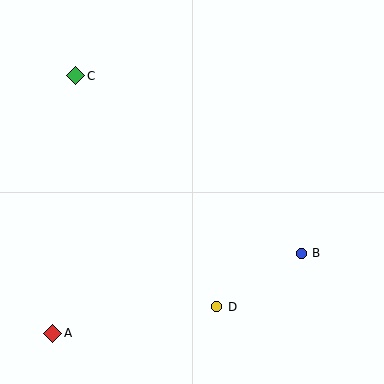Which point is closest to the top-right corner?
Point B is closest to the top-right corner.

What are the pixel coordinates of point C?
Point C is at (76, 76).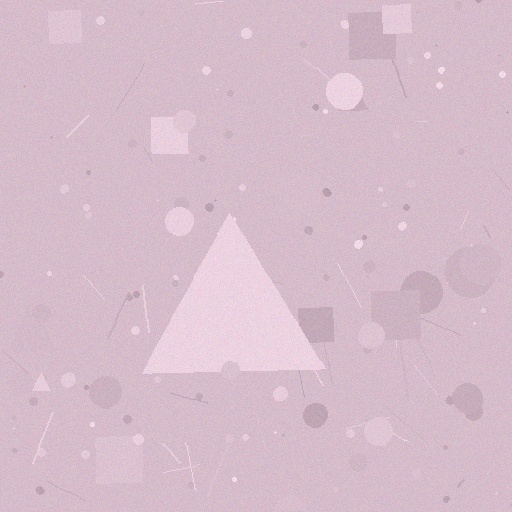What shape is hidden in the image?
A triangle is hidden in the image.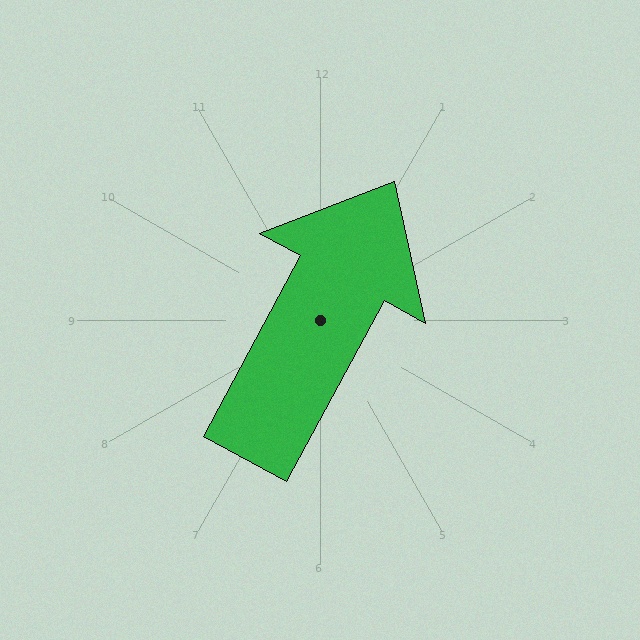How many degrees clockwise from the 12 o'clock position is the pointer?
Approximately 28 degrees.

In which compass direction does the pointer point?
Northeast.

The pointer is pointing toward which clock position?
Roughly 1 o'clock.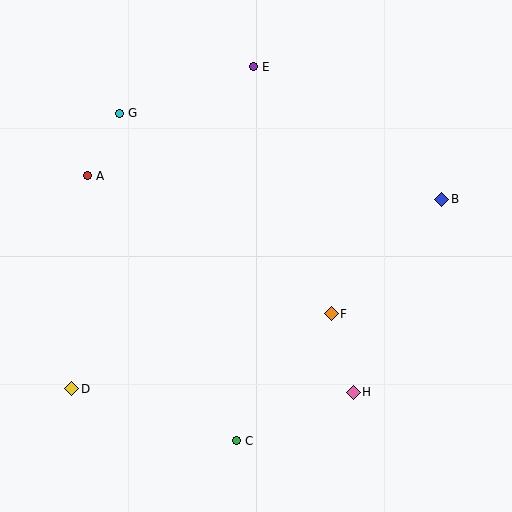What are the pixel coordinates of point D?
Point D is at (72, 389).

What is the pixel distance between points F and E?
The distance between F and E is 259 pixels.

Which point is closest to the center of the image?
Point F at (331, 314) is closest to the center.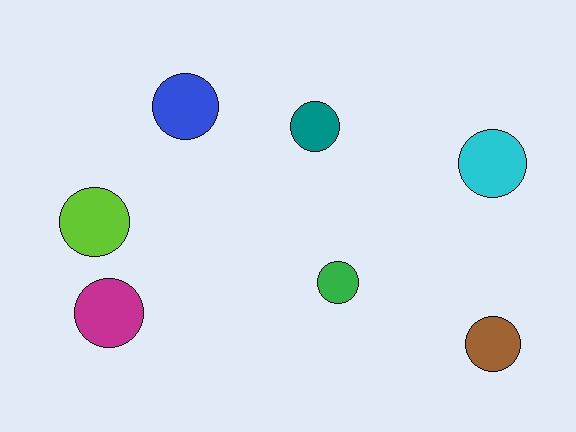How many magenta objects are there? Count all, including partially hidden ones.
There is 1 magenta object.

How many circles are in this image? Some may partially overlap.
There are 7 circles.